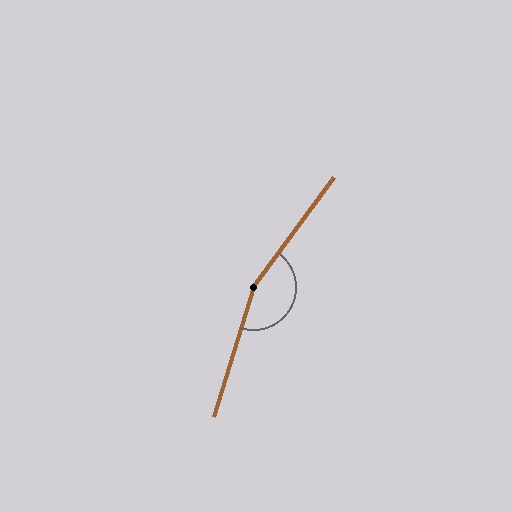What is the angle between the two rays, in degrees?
Approximately 161 degrees.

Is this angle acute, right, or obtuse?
It is obtuse.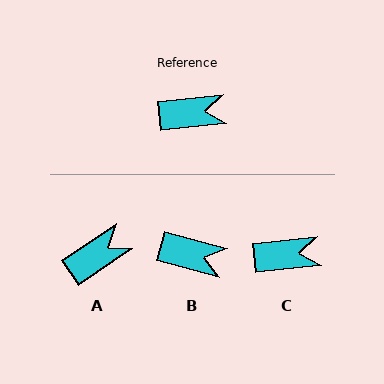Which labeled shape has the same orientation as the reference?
C.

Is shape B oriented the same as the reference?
No, it is off by about 21 degrees.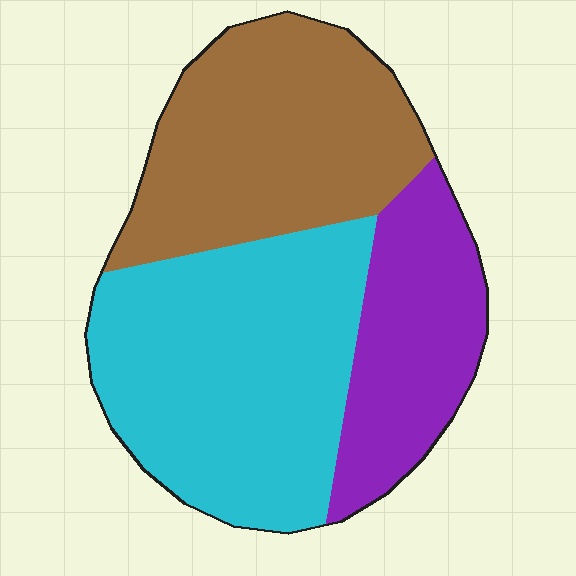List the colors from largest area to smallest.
From largest to smallest: cyan, brown, purple.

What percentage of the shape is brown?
Brown takes up about one third (1/3) of the shape.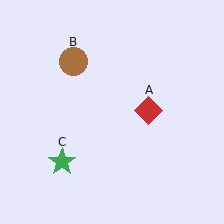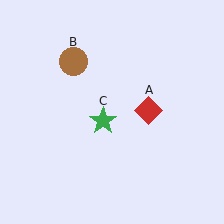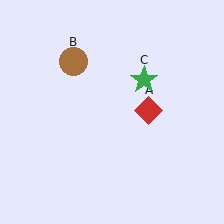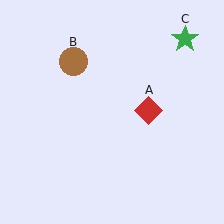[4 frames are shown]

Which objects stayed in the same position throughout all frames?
Red diamond (object A) and brown circle (object B) remained stationary.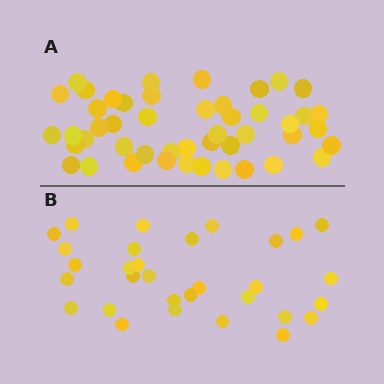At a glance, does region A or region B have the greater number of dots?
Region A (the top region) has more dots.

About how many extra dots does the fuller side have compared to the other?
Region A has approximately 15 more dots than region B.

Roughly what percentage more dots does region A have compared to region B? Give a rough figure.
About 50% more.